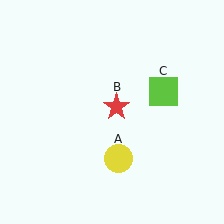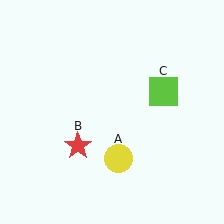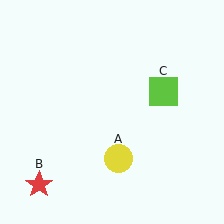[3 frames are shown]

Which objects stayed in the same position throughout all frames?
Yellow circle (object A) and lime square (object C) remained stationary.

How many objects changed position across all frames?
1 object changed position: red star (object B).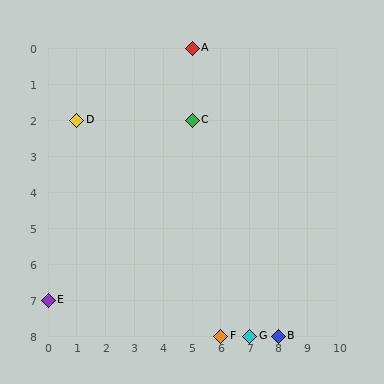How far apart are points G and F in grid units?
Points G and F are 1 column apart.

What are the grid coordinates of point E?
Point E is at grid coordinates (0, 7).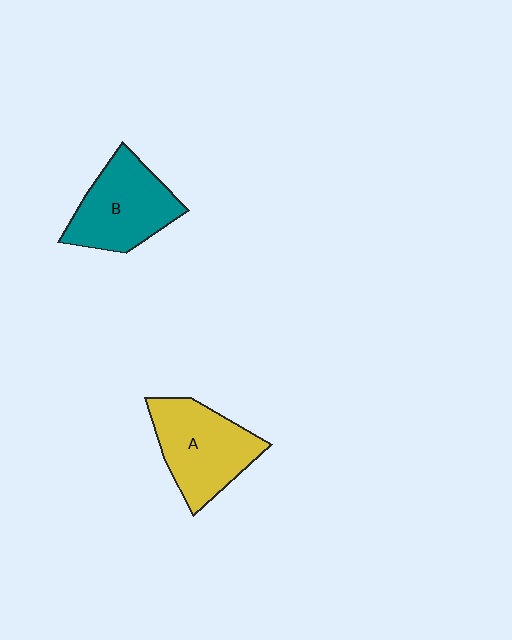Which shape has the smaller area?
Shape B (teal).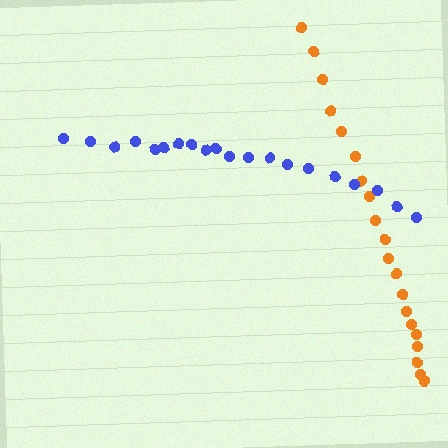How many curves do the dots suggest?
There are 2 distinct paths.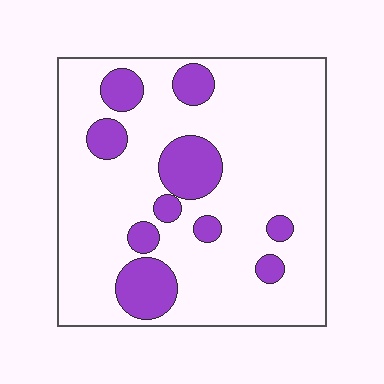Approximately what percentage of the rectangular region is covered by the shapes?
Approximately 20%.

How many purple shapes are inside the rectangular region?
10.